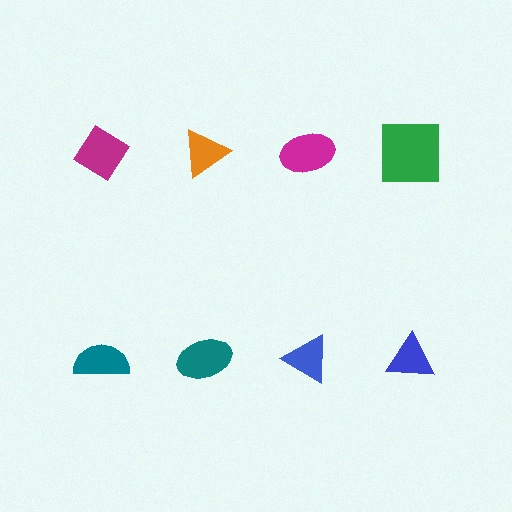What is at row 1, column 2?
An orange triangle.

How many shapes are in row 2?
4 shapes.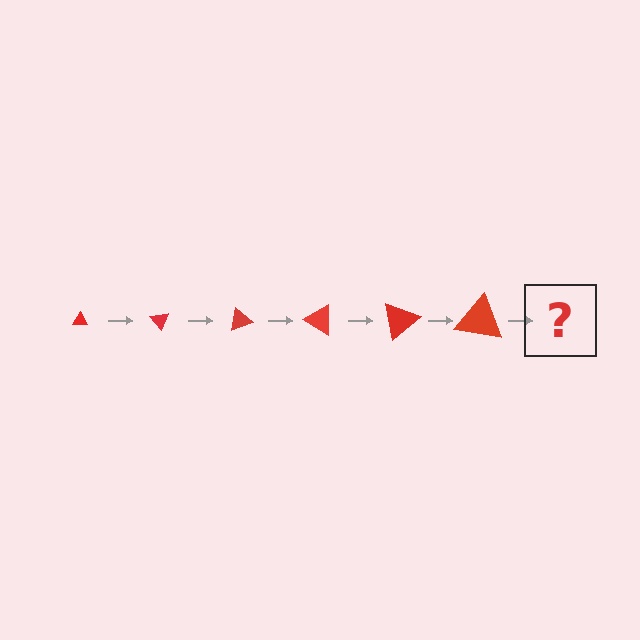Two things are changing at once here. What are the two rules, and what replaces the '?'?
The two rules are that the triangle grows larger each step and it rotates 50 degrees each step. The '?' should be a triangle, larger than the previous one and rotated 300 degrees from the start.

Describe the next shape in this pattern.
It should be a triangle, larger than the previous one and rotated 300 degrees from the start.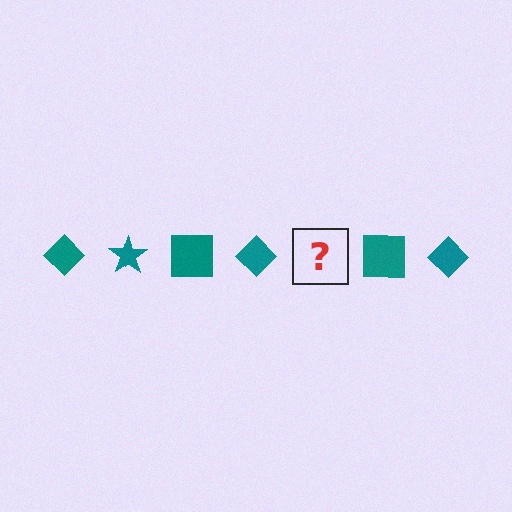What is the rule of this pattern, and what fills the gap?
The rule is that the pattern cycles through diamond, star, square shapes in teal. The gap should be filled with a teal star.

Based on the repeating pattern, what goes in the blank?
The blank should be a teal star.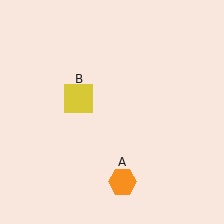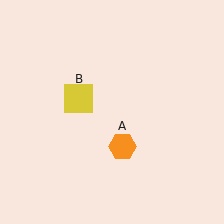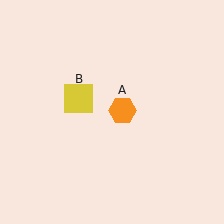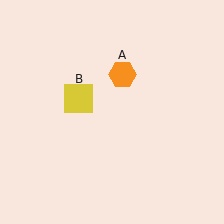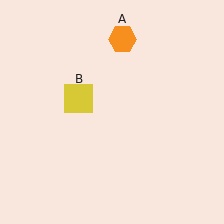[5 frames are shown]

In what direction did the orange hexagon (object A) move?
The orange hexagon (object A) moved up.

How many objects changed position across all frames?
1 object changed position: orange hexagon (object A).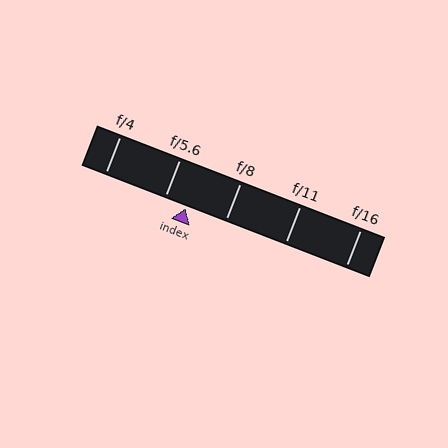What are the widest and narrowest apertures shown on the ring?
The widest aperture shown is f/4 and the narrowest is f/16.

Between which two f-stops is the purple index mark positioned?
The index mark is between f/5.6 and f/8.